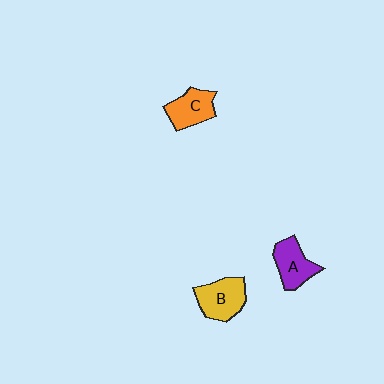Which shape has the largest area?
Shape B (yellow).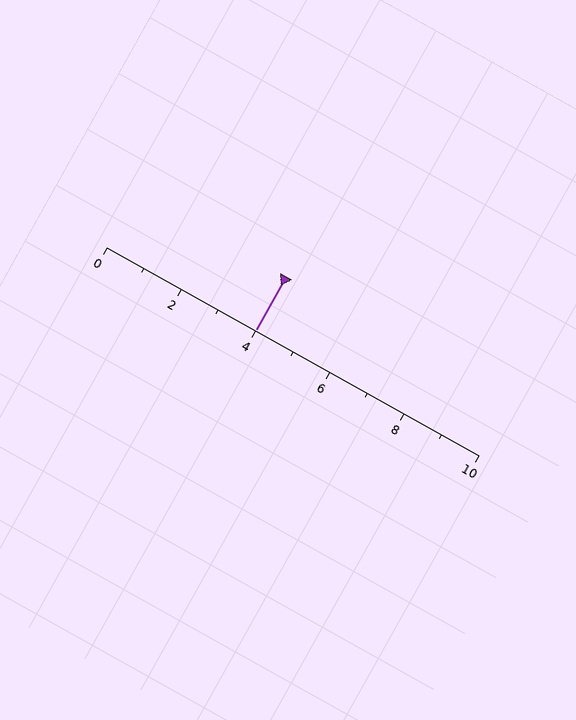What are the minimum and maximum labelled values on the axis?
The axis runs from 0 to 10.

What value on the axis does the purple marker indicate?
The marker indicates approximately 4.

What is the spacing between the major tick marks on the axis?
The major ticks are spaced 2 apart.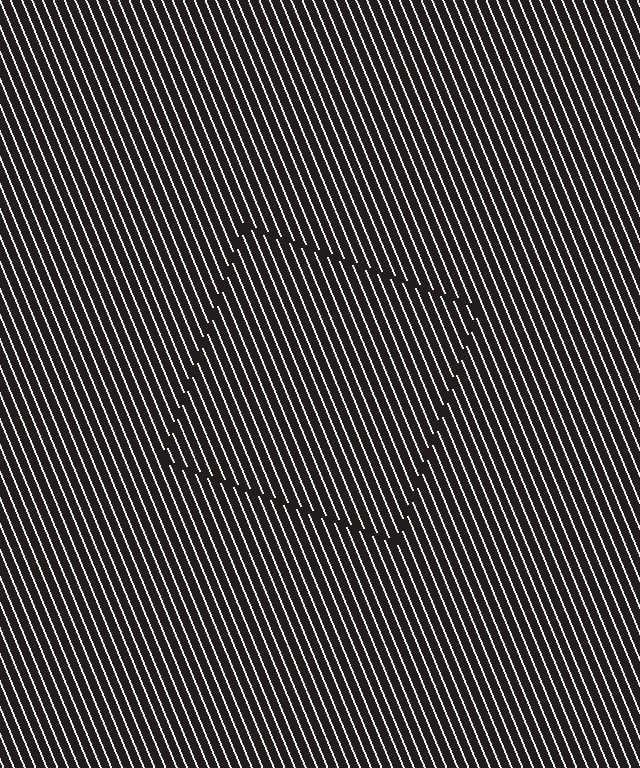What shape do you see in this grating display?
An illusory square. The interior of the shape contains the same grating, shifted by half a period — the contour is defined by the phase discontinuity where line-ends from the inner and outer gratings abut.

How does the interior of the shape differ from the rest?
The interior of the shape contains the same grating, shifted by half a period — the contour is defined by the phase discontinuity where line-ends from the inner and outer gratings abut.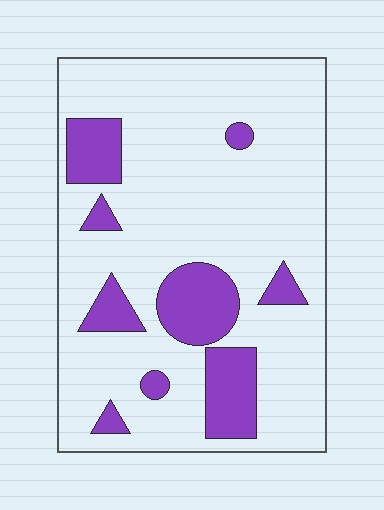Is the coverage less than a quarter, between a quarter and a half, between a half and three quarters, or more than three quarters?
Less than a quarter.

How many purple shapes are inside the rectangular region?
9.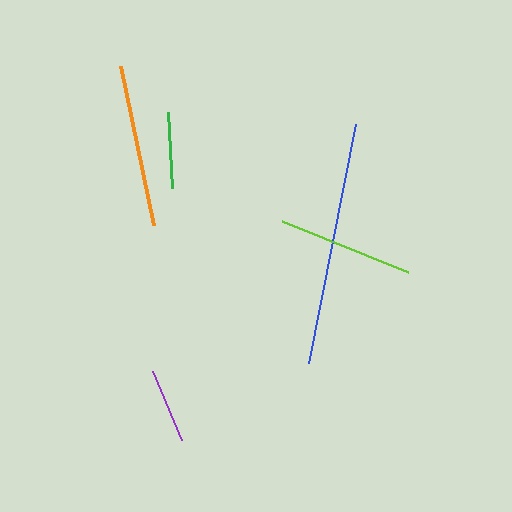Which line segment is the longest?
The blue line is the longest at approximately 244 pixels.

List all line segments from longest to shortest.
From longest to shortest: blue, orange, lime, green, purple.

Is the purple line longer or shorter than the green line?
The green line is longer than the purple line.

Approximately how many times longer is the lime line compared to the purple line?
The lime line is approximately 1.8 times the length of the purple line.